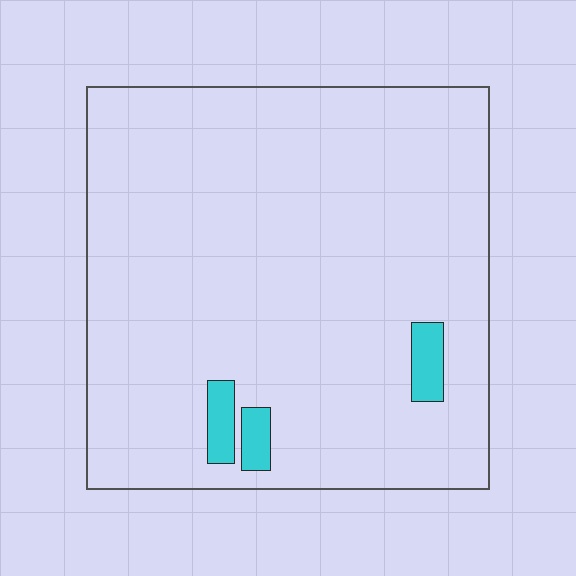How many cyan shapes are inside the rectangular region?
3.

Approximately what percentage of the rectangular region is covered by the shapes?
Approximately 5%.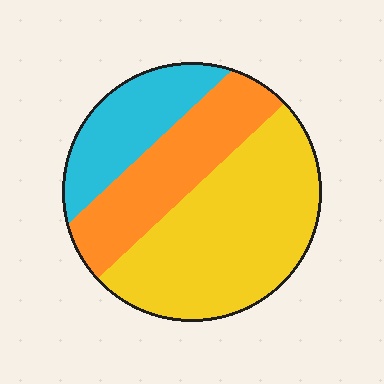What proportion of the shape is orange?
Orange takes up about one quarter (1/4) of the shape.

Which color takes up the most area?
Yellow, at roughly 50%.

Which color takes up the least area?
Cyan, at roughly 20%.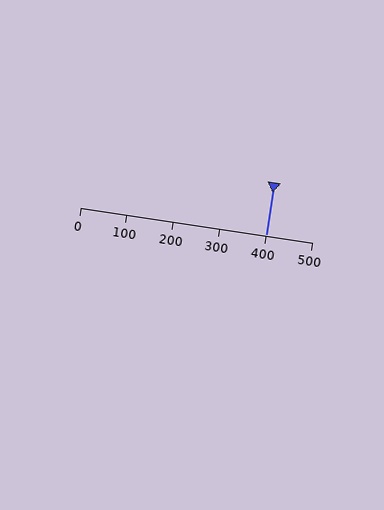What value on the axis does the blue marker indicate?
The marker indicates approximately 400.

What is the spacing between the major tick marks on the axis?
The major ticks are spaced 100 apart.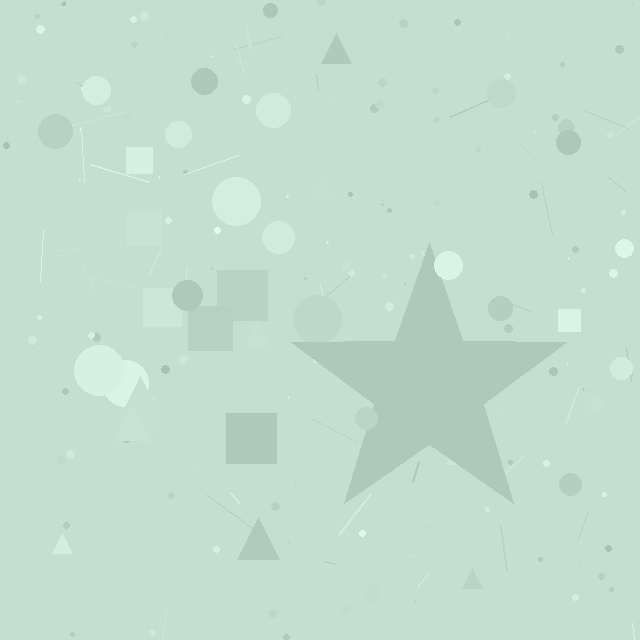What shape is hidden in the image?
A star is hidden in the image.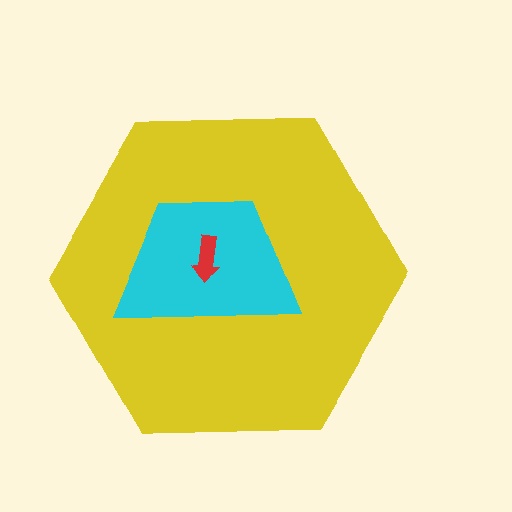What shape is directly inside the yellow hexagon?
The cyan trapezoid.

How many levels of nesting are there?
3.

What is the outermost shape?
The yellow hexagon.